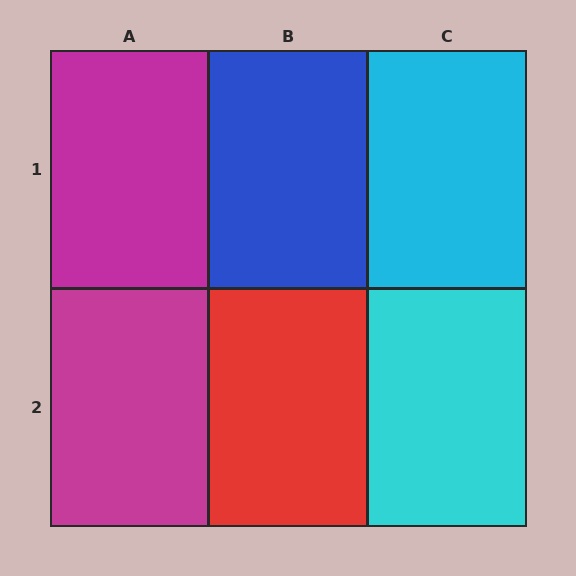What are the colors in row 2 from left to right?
Magenta, red, cyan.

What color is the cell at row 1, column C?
Cyan.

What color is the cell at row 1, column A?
Magenta.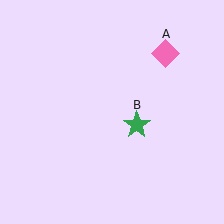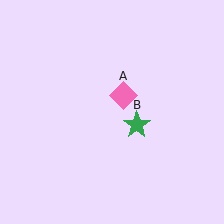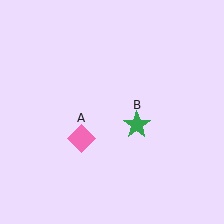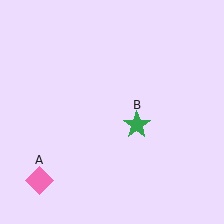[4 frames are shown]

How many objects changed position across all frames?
1 object changed position: pink diamond (object A).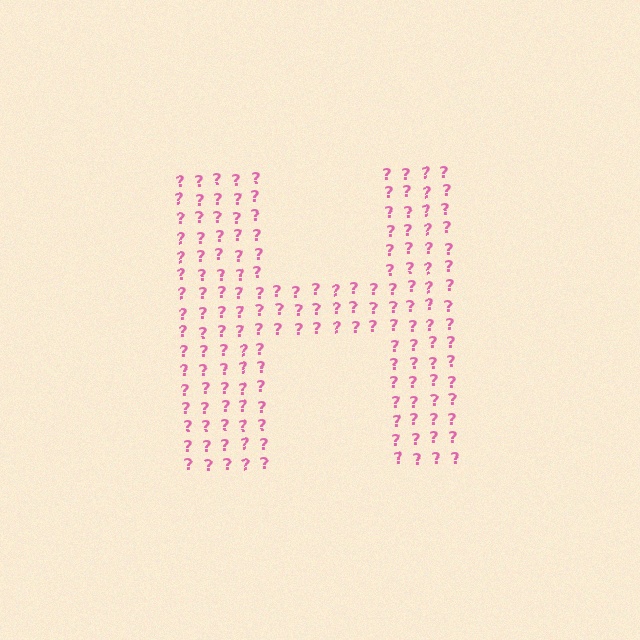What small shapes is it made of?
It is made of small question marks.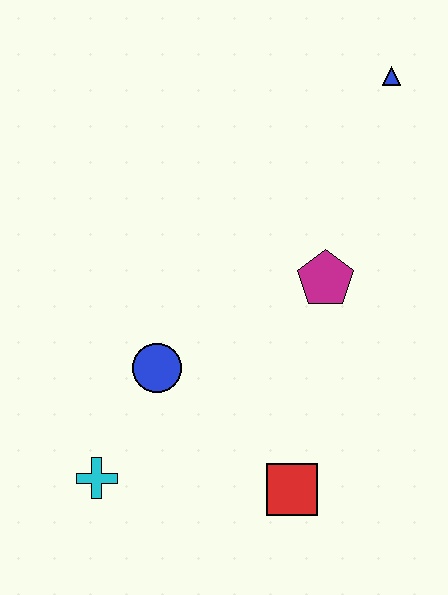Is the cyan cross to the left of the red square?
Yes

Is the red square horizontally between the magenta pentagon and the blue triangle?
No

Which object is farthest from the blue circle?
The blue triangle is farthest from the blue circle.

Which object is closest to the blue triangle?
The magenta pentagon is closest to the blue triangle.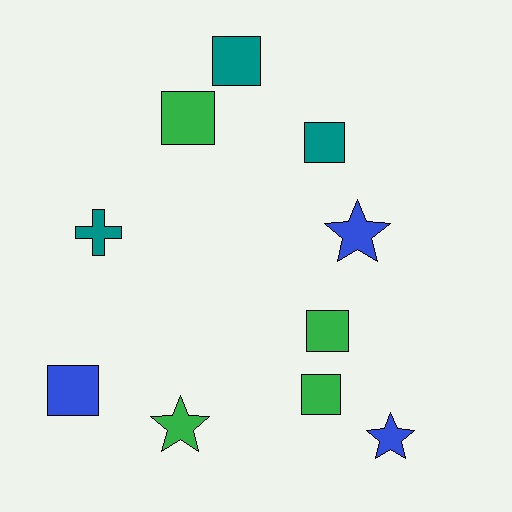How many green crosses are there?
There are no green crosses.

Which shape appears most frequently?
Square, with 6 objects.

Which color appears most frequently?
Green, with 4 objects.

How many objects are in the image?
There are 10 objects.